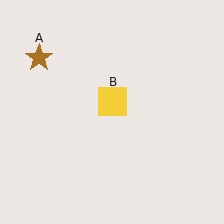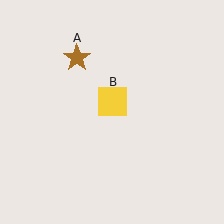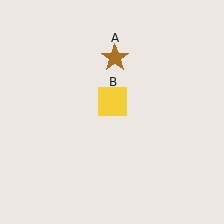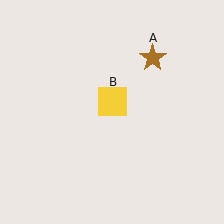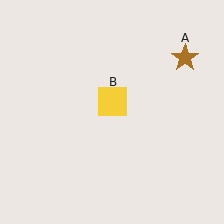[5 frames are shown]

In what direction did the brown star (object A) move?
The brown star (object A) moved right.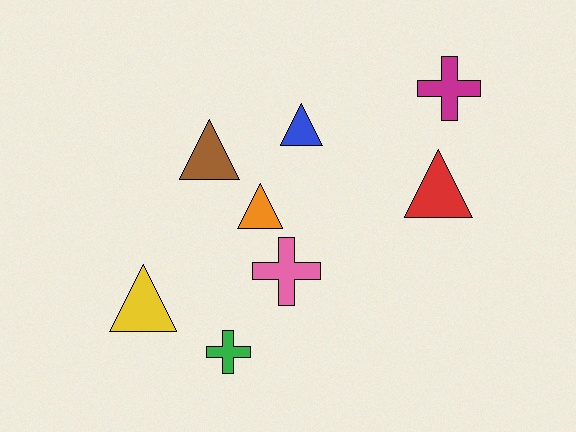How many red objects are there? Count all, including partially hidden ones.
There is 1 red object.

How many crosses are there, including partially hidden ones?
There are 3 crosses.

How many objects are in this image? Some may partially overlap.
There are 8 objects.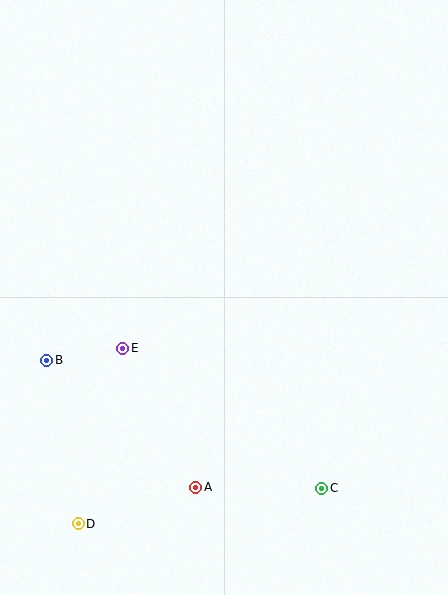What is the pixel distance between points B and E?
The distance between B and E is 77 pixels.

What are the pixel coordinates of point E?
Point E is at (123, 348).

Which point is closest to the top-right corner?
Point E is closest to the top-right corner.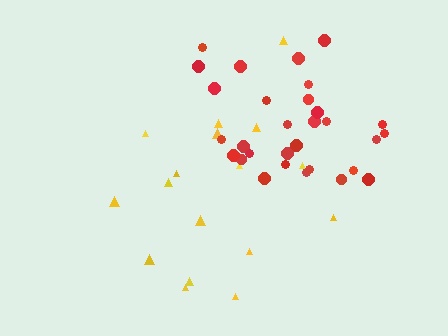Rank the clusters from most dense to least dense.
red, yellow.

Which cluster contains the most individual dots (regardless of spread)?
Red (30).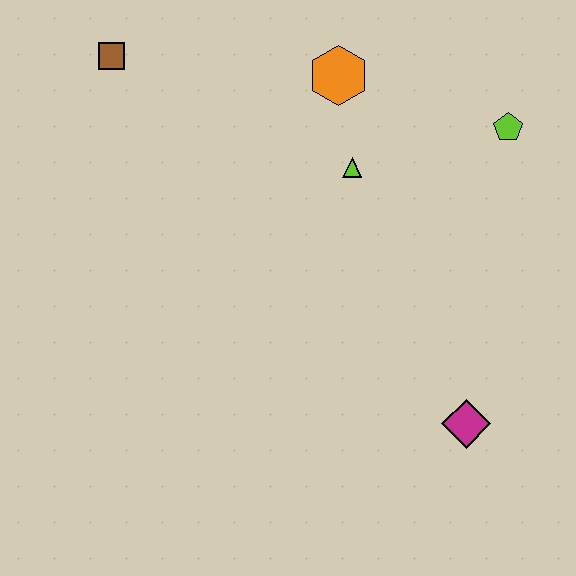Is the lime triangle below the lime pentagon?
Yes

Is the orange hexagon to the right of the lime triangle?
No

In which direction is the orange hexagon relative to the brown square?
The orange hexagon is to the right of the brown square.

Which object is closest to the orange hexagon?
The lime triangle is closest to the orange hexagon.